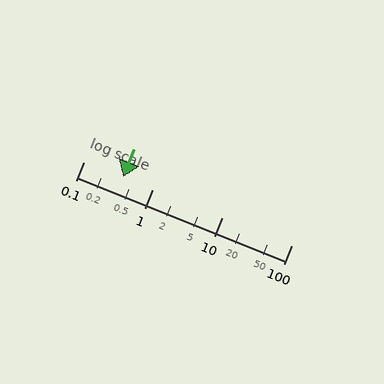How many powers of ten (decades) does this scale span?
The scale spans 3 decades, from 0.1 to 100.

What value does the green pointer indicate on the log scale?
The pointer indicates approximately 0.37.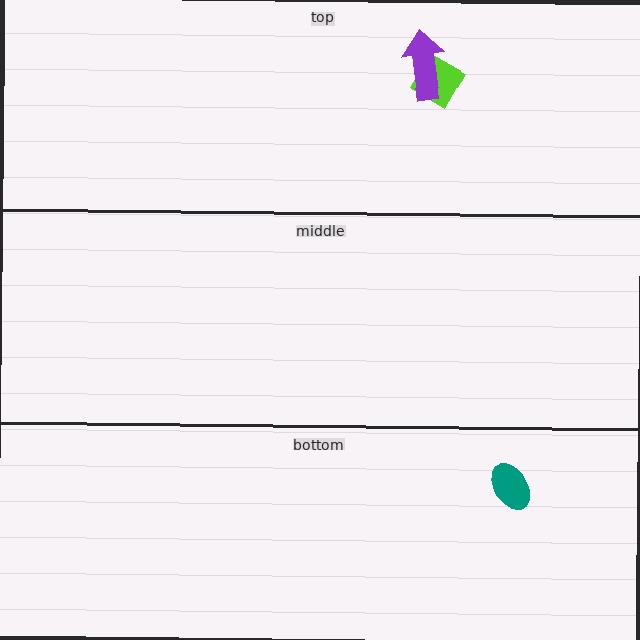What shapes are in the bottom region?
The teal ellipse.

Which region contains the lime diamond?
The top region.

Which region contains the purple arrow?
The top region.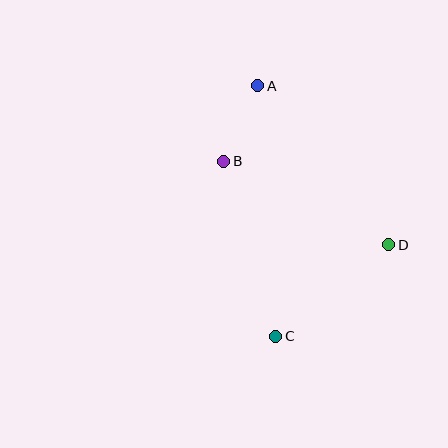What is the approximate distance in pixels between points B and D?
The distance between B and D is approximately 185 pixels.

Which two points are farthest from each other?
Points A and C are farthest from each other.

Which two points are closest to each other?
Points A and B are closest to each other.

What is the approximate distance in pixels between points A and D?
The distance between A and D is approximately 206 pixels.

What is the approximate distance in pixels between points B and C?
The distance between B and C is approximately 182 pixels.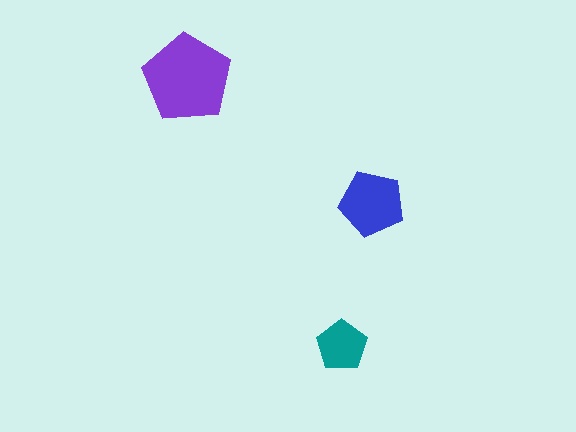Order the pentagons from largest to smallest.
the purple one, the blue one, the teal one.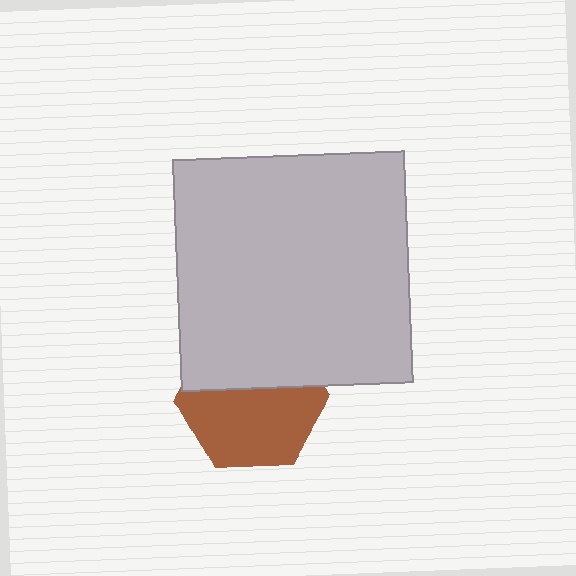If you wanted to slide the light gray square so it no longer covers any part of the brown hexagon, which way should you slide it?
Slide it up — that is the most direct way to separate the two shapes.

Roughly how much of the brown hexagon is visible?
About half of it is visible (roughly 59%).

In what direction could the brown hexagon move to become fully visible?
The brown hexagon could move down. That would shift it out from behind the light gray square entirely.